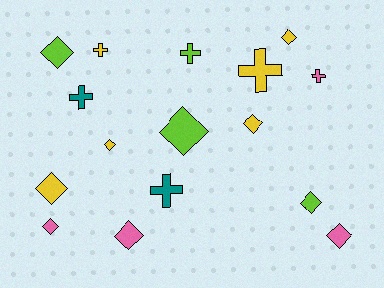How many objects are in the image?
There are 16 objects.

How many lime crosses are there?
There is 1 lime cross.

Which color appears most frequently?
Yellow, with 6 objects.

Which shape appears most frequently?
Diamond, with 10 objects.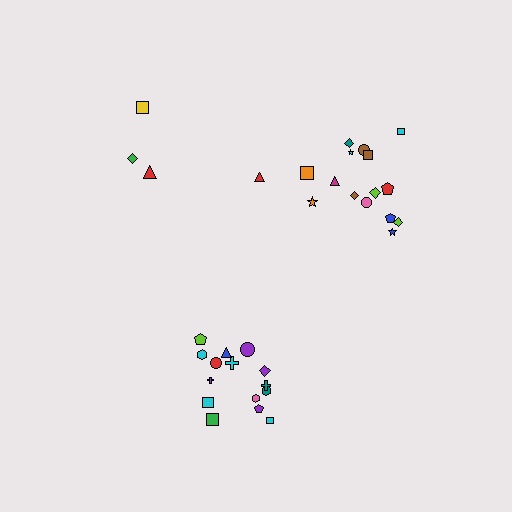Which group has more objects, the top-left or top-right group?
The top-right group.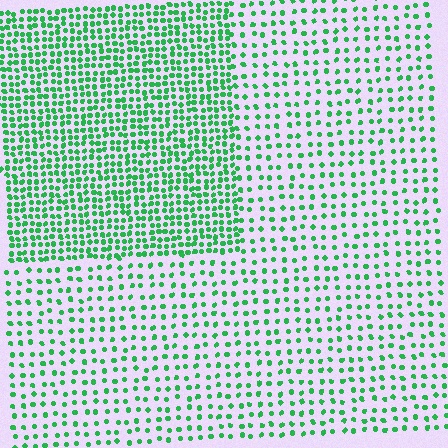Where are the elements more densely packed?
The elements are more densely packed inside the rectangle boundary.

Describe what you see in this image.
The image contains small green elements arranged at two different densities. A rectangle-shaped region is visible where the elements are more densely packed than the surrounding area.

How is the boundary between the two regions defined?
The boundary is defined by a change in element density (approximately 2.1x ratio). All elements are the same color, size, and shape.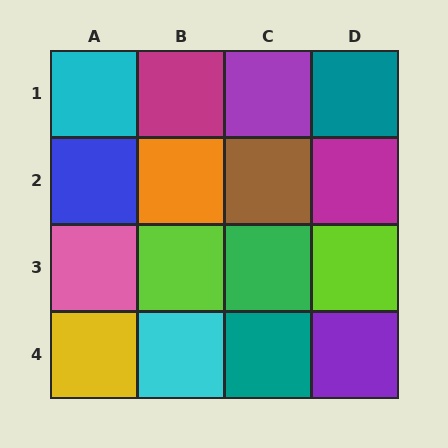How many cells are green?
1 cell is green.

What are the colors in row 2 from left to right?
Blue, orange, brown, magenta.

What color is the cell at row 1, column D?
Teal.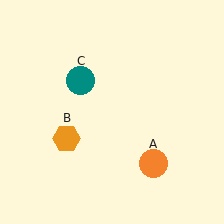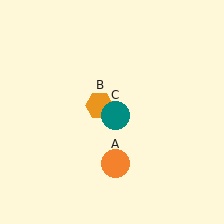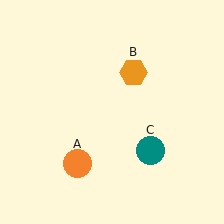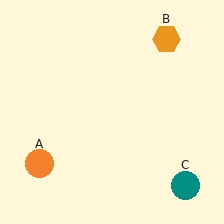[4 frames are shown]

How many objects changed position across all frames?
3 objects changed position: orange circle (object A), orange hexagon (object B), teal circle (object C).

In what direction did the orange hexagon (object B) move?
The orange hexagon (object B) moved up and to the right.